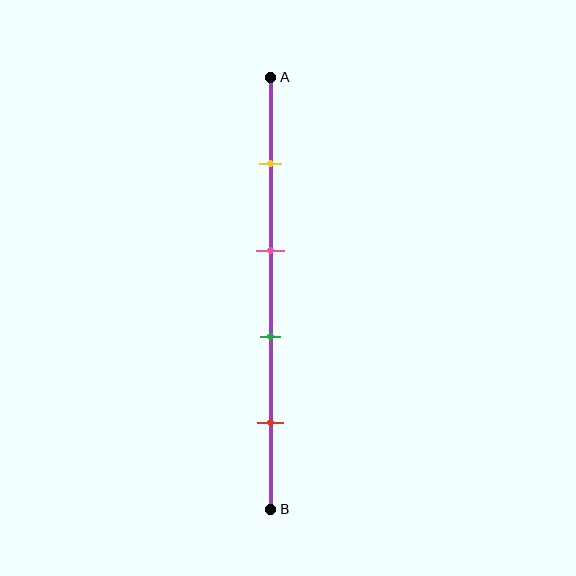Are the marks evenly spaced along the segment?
Yes, the marks are approximately evenly spaced.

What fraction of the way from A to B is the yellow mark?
The yellow mark is approximately 20% (0.2) of the way from A to B.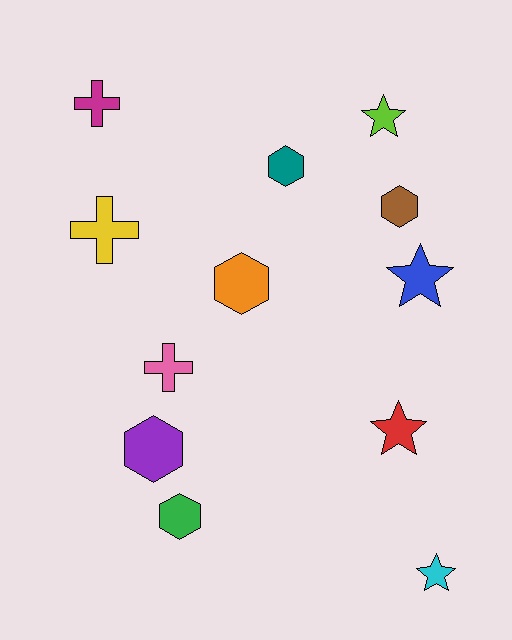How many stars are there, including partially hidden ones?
There are 4 stars.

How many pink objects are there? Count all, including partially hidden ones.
There is 1 pink object.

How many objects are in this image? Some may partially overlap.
There are 12 objects.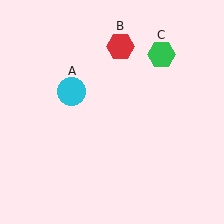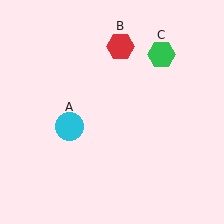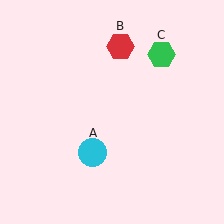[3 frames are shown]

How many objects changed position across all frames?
1 object changed position: cyan circle (object A).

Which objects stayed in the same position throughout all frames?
Red hexagon (object B) and green hexagon (object C) remained stationary.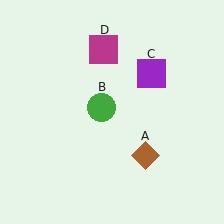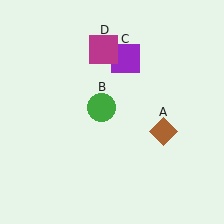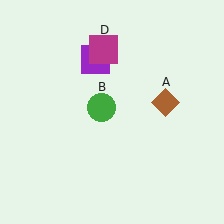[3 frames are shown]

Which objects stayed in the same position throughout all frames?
Green circle (object B) and magenta square (object D) remained stationary.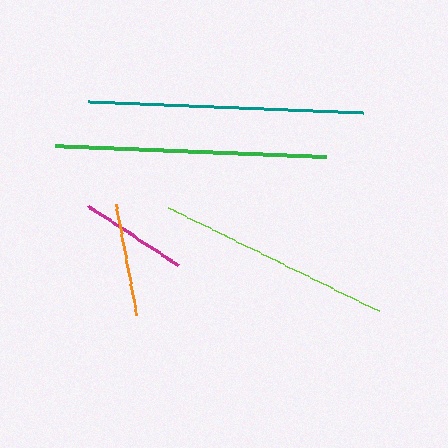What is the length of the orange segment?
The orange segment is approximately 113 pixels long.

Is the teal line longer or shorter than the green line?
The teal line is longer than the green line.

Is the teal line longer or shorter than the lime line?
The teal line is longer than the lime line.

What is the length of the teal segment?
The teal segment is approximately 274 pixels long.